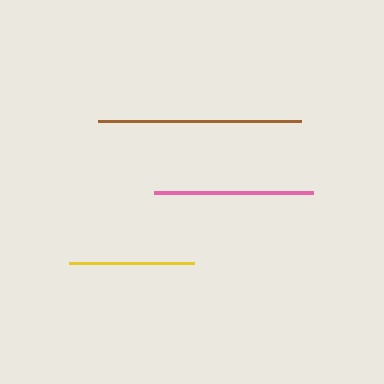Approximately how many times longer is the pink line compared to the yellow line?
The pink line is approximately 1.3 times the length of the yellow line.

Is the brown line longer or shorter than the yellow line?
The brown line is longer than the yellow line.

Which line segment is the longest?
The brown line is the longest at approximately 202 pixels.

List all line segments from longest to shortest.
From longest to shortest: brown, pink, yellow.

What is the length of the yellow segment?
The yellow segment is approximately 124 pixels long.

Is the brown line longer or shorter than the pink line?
The brown line is longer than the pink line.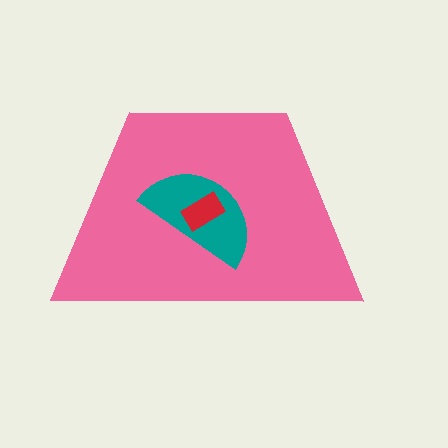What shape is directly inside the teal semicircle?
The red rectangle.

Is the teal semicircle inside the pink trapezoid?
Yes.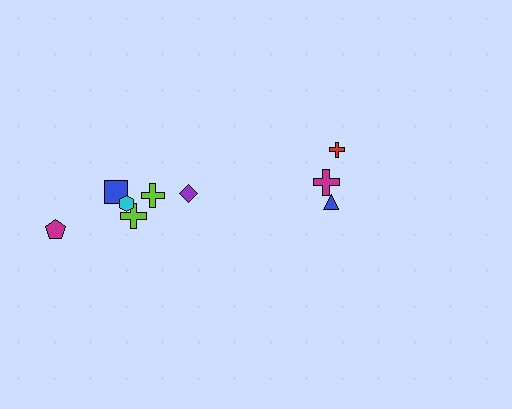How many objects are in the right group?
There are 3 objects.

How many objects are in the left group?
There are 6 objects.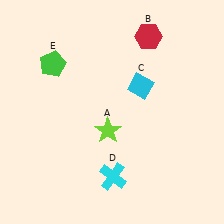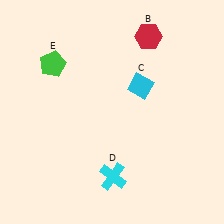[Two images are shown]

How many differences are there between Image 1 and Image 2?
There is 1 difference between the two images.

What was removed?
The lime star (A) was removed in Image 2.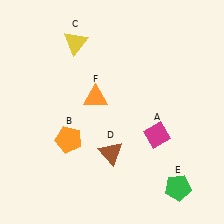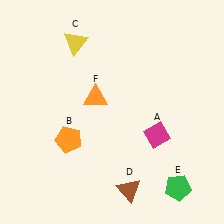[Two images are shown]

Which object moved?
The brown triangle (D) moved down.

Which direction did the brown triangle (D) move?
The brown triangle (D) moved down.